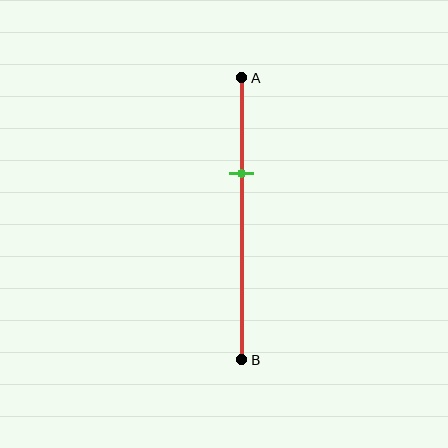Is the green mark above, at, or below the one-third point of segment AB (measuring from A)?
The green mark is approximately at the one-third point of segment AB.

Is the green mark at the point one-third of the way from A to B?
Yes, the mark is approximately at the one-third point.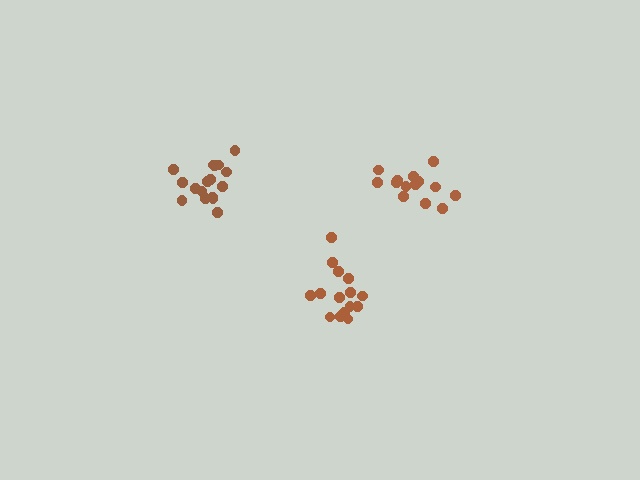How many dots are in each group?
Group 1: 15 dots, Group 2: 14 dots, Group 3: 17 dots (46 total).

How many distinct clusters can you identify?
There are 3 distinct clusters.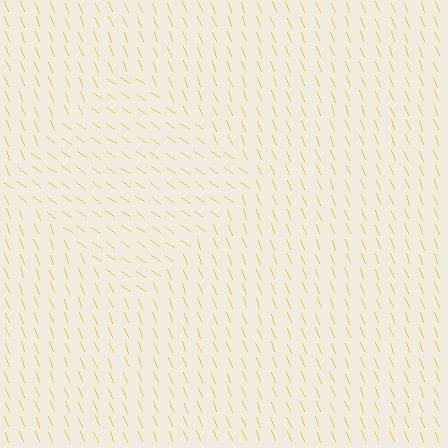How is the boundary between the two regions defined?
The boundary is defined purely by a change in line orientation (approximately 33 degrees difference). All lines are the same color and thickness.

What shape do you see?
I see a diamond.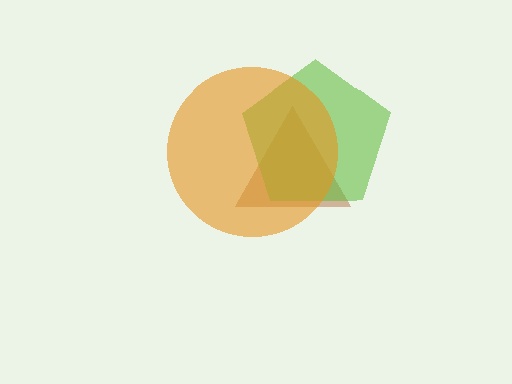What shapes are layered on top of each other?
The layered shapes are: a brown triangle, a lime pentagon, an orange circle.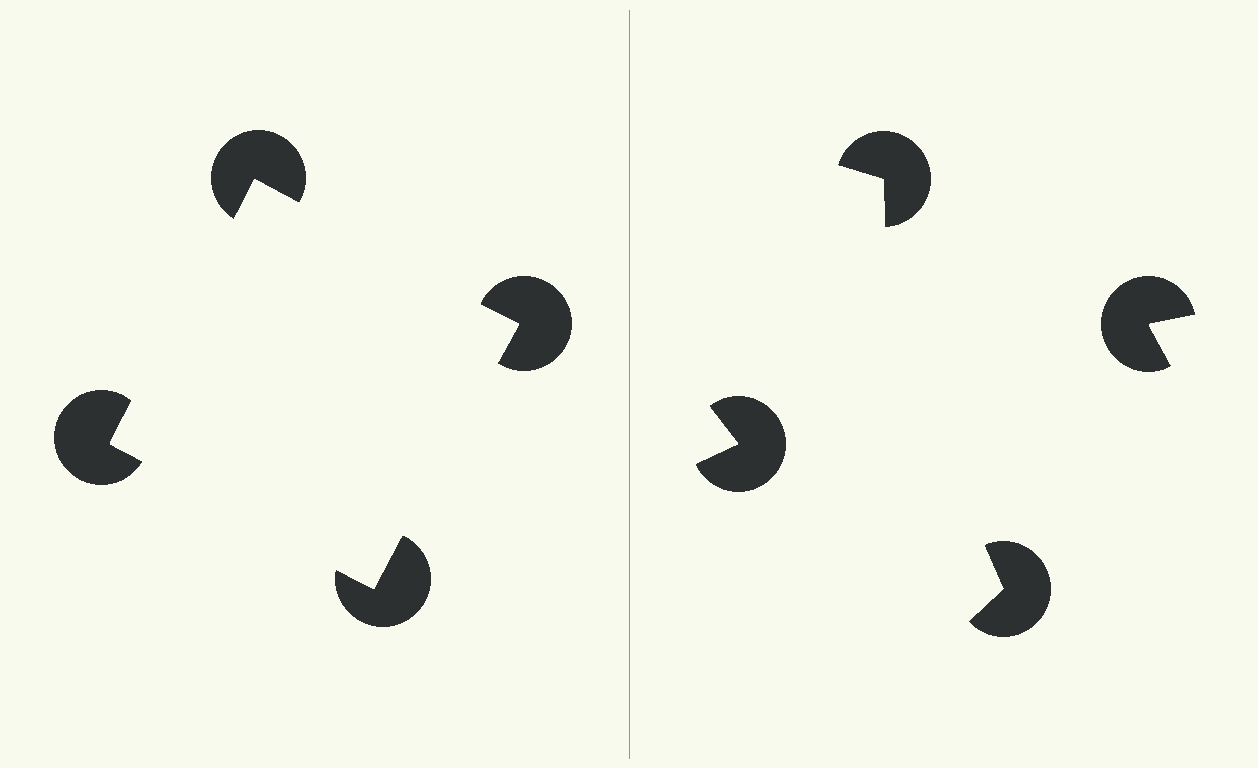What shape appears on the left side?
An illusory square.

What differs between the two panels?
The pac-man discs are positioned identically on both sides; only the wedge orientations differ. On the left they align to a square; on the right they are misaligned.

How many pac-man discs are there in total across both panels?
8 — 4 on each side.